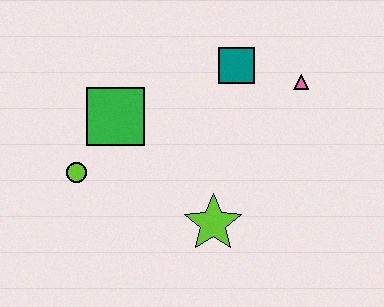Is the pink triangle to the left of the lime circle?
No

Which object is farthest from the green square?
The pink triangle is farthest from the green square.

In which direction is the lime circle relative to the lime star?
The lime circle is to the left of the lime star.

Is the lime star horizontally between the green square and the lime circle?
No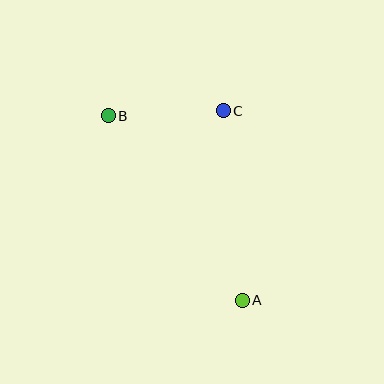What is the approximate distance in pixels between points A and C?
The distance between A and C is approximately 190 pixels.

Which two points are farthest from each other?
Points A and B are farthest from each other.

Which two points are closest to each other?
Points B and C are closest to each other.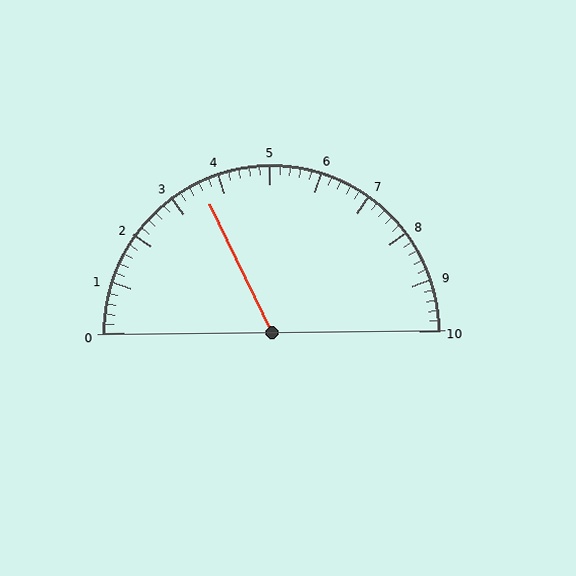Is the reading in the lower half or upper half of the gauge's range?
The reading is in the lower half of the range (0 to 10).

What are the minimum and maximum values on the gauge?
The gauge ranges from 0 to 10.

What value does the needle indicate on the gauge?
The needle indicates approximately 3.6.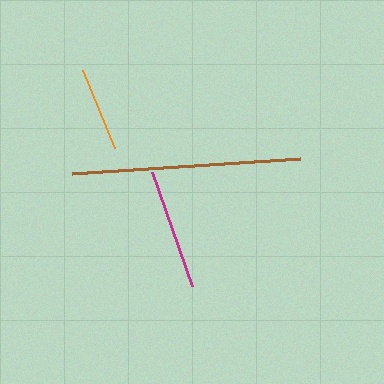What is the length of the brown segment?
The brown segment is approximately 229 pixels long.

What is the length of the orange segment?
The orange segment is approximately 84 pixels long.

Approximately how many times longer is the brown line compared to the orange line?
The brown line is approximately 2.7 times the length of the orange line.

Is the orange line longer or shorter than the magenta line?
The magenta line is longer than the orange line.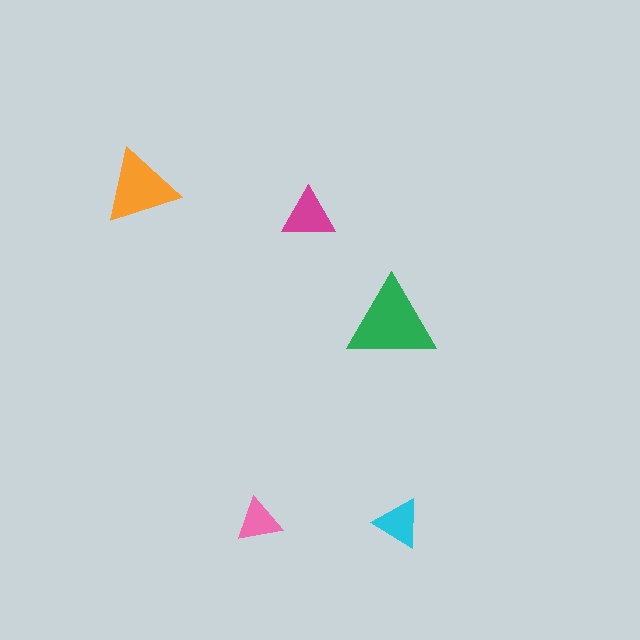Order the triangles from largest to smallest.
the green one, the orange one, the magenta one, the cyan one, the pink one.